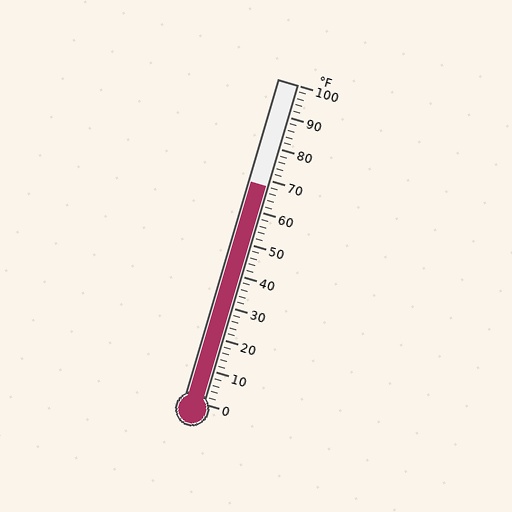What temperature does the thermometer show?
The thermometer shows approximately 68°F.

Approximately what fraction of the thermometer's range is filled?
The thermometer is filled to approximately 70% of its range.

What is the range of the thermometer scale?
The thermometer scale ranges from 0°F to 100°F.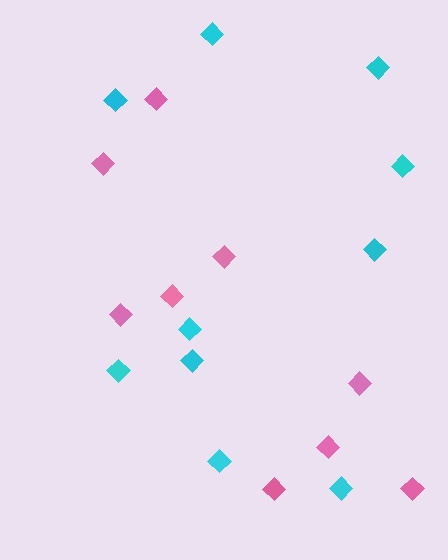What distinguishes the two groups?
There are 2 groups: one group of cyan diamonds (10) and one group of pink diamonds (9).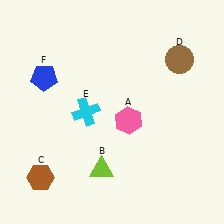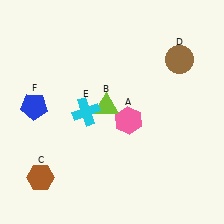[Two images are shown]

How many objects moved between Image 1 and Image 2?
2 objects moved between the two images.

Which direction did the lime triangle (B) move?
The lime triangle (B) moved up.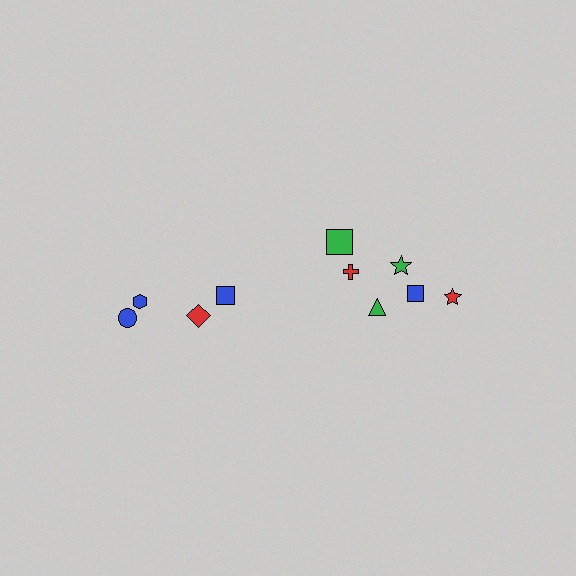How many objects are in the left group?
There are 4 objects.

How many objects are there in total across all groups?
There are 10 objects.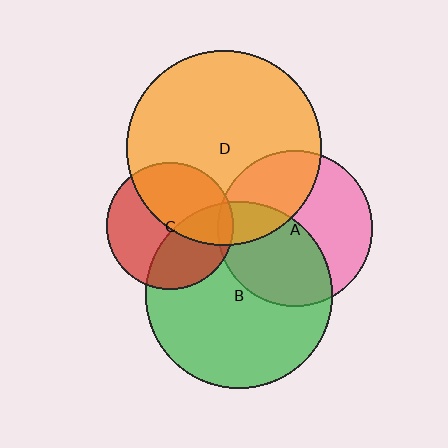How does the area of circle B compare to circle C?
Approximately 2.2 times.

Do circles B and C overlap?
Yes.